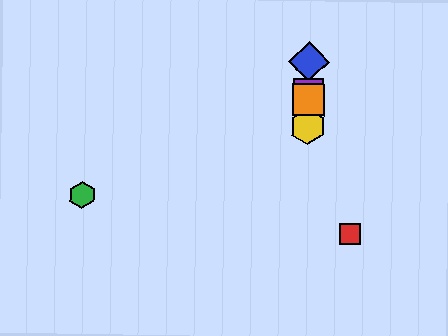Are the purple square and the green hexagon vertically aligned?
No, the purple square is at x≈308 and the green hexagon is at x≈82.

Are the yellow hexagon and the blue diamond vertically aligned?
Yes, both are at x≈308.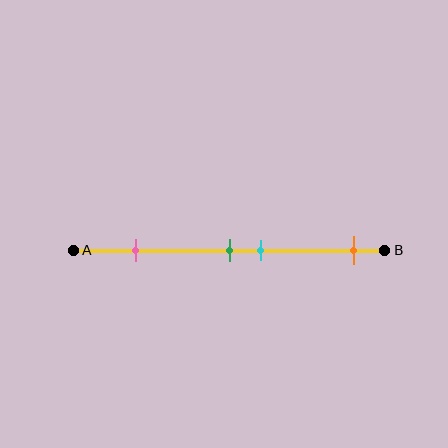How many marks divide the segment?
There are 4 marks dividing the segment.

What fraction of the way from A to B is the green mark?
The green mark is approximately 50% (0.5) of the way from A to B.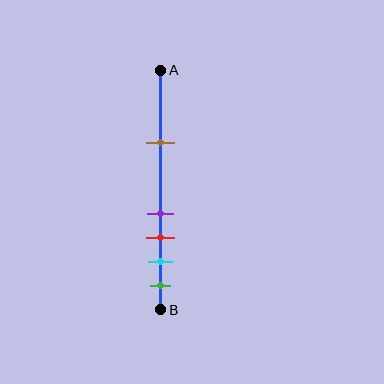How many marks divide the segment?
There are 5 marks dividing the segment.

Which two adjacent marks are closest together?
The purple and red marks are the closest adjacent pair.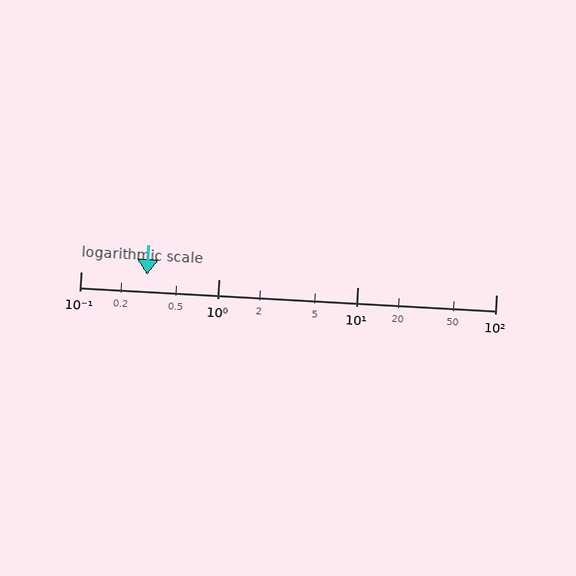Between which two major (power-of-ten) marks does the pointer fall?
The pointer is between 0.1 and 1.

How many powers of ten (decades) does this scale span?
The scale spans 3 decades, from 0.1 to 100.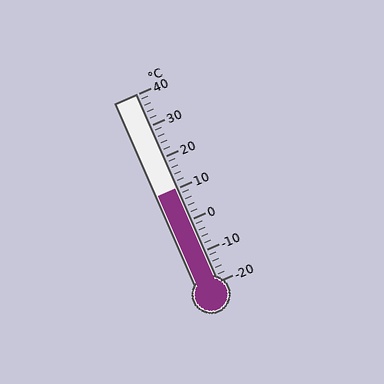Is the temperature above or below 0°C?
The temperature is above 0°C.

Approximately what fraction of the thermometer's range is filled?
The thermometer is filled to approximately 50% of its range.